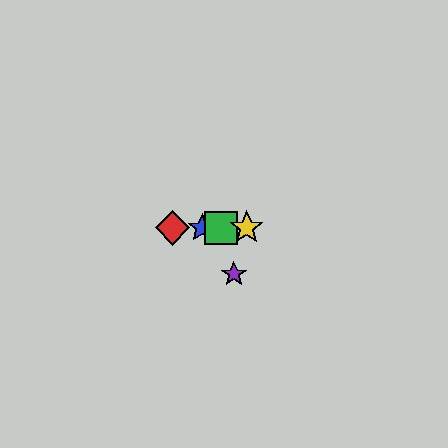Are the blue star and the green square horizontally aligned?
Yes, both are at y≈228.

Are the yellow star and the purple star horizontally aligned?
No, the yellow star is at y≈228 and the purple star is at y≈274.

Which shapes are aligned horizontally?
The red diamond, the blue star, the green square, the yellow star are aligned horizontally.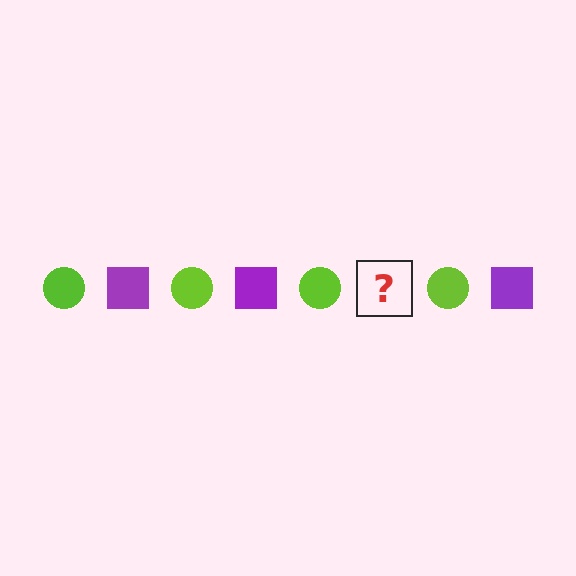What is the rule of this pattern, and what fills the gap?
The rule is that the pattern alternates between lime circle and purple square. The gap should be filled with a purple square.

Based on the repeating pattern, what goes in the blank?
The blank should be a purple square.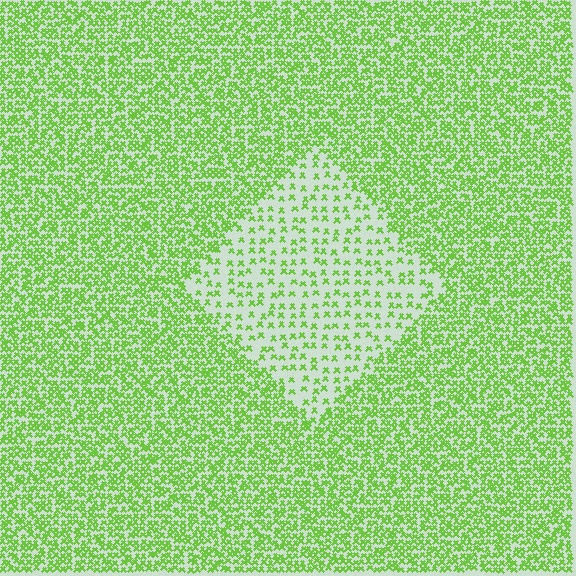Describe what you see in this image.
The image contains small lime elements arranged at two different densities. A diamond-shaped region is visible where the elements are less densely packed than the surrounding area.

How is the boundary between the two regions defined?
The boundary is defined by a change in element density (approximately 2.6x ratio). All elements are the same color, size, and shape.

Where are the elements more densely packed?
The elements are more densely packed outside the diamond boundary.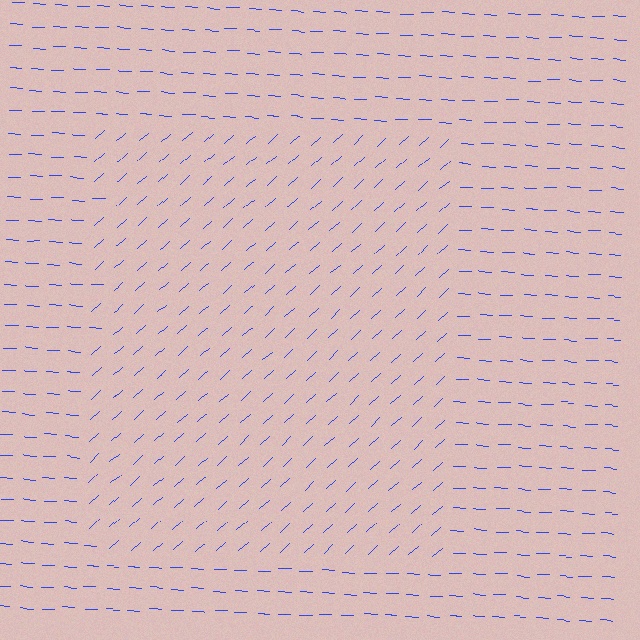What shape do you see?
I see a rectangle.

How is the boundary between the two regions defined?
The boundary is defined purely by a change in line orientation (approximately 45 degrees difference). All lines are the same color and thickness.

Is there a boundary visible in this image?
Yes, there is a texture boundary formed by a change in line orientation.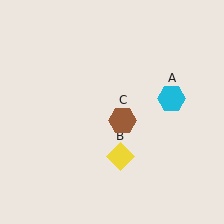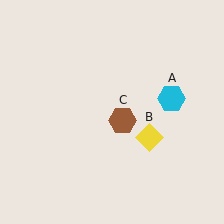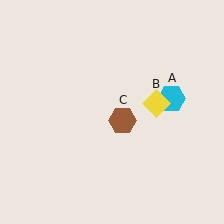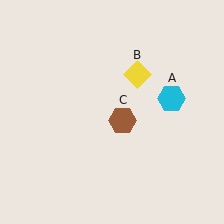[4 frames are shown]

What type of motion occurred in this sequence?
The yellow diamond (object B) rotated counterclockwise around the center of the scene.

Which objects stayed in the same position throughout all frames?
Cyan hexagon (object A) and brown hexagon (object C) remained stationary.